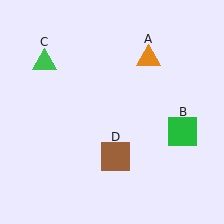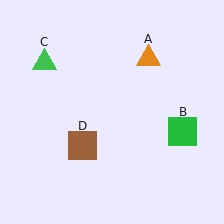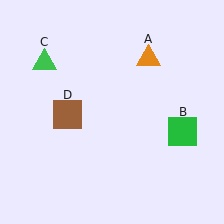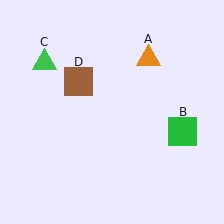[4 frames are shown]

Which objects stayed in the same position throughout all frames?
Orange triangle (object A) and green square (object B) and green triangle (object C) remained stationary.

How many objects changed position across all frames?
1 object changed position: brown square (object D).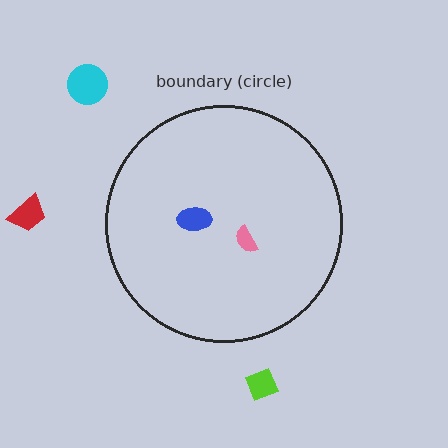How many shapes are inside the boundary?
2 inside, 3 outside.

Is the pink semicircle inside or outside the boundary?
Inside.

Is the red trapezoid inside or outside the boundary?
Outside.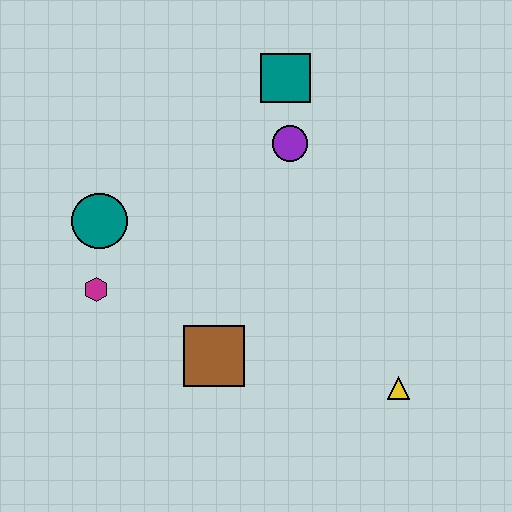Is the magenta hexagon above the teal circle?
No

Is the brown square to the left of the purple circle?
Yes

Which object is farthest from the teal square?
The yellow triangle is farthest from the teal square.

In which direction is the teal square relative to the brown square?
The teal square is above the brown square.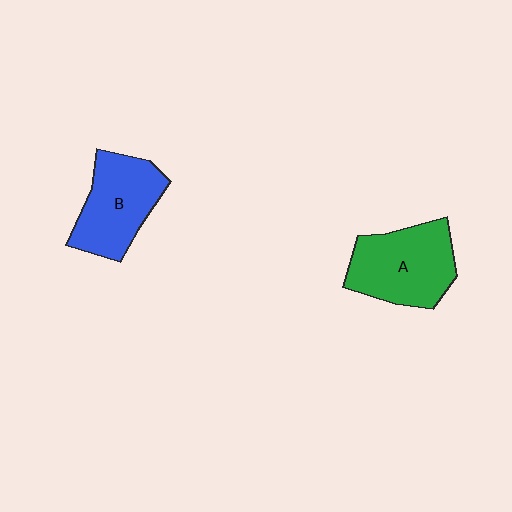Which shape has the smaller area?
Shape B (blue).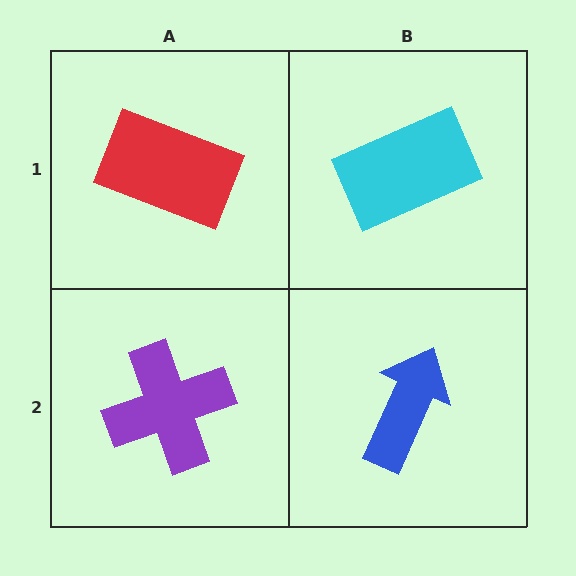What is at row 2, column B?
A blue arrow.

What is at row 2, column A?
A purple cross.